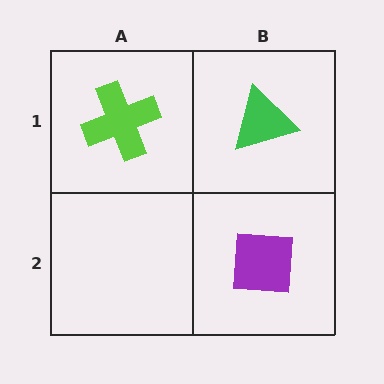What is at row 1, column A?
A lime cross.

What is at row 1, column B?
A green triangle.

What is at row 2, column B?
A purple square.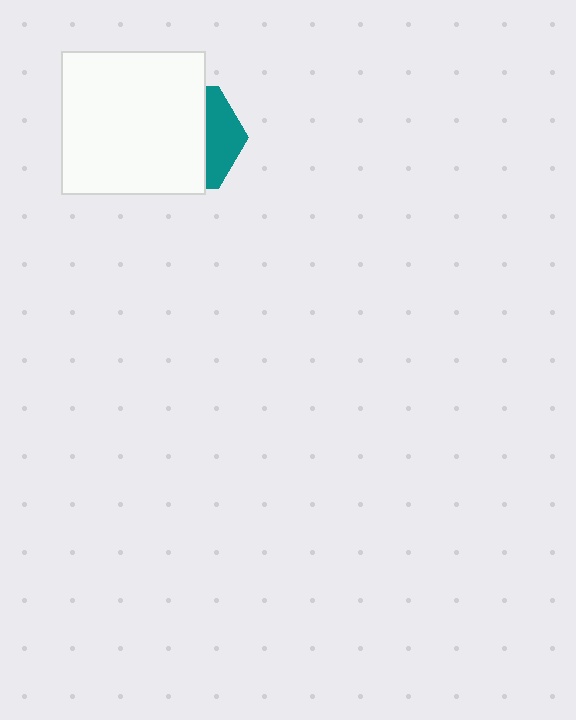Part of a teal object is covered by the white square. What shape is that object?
It is a hexagon.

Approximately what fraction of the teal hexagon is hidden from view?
Roughly 68% of the teal hexagon is hidden behind the white square.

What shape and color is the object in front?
The object in front is a white square.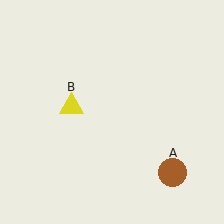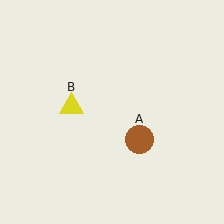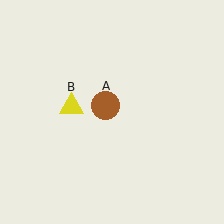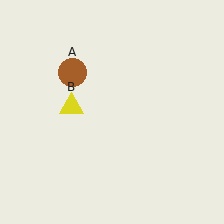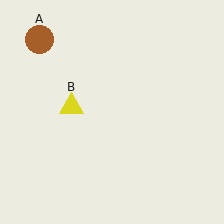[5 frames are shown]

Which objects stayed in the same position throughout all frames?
Yellow triangle (object B) remained stationary.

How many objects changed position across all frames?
1 object changed position: brown circle (object A).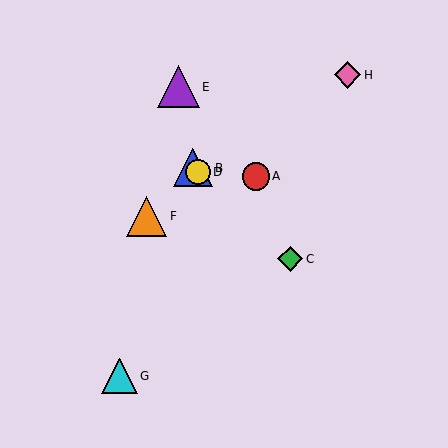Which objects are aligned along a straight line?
Objects B, C, D are aligned along a straight line.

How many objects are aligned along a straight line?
3 objects (B, C, D) are aligned along a straight line.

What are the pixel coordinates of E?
Object E is at (178, 87).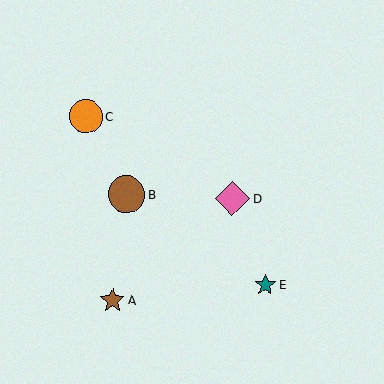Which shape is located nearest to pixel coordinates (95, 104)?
The orange circle (labeled C) at (86, 116) is nearest to that location.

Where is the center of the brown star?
The center of the brown star is at (113, 300).